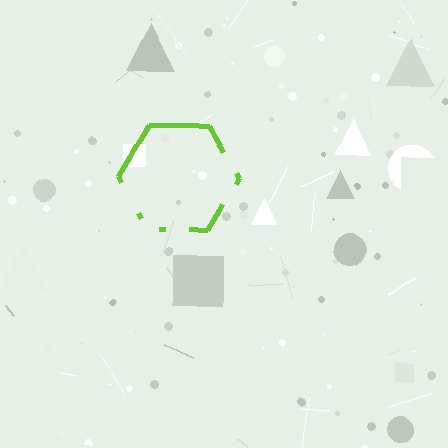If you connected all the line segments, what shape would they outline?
They would outline a hexagon.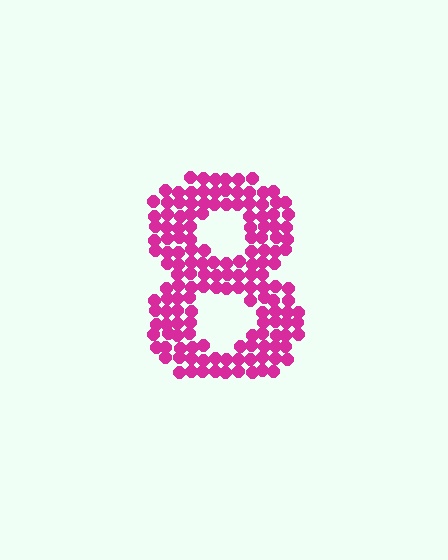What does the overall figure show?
The overall figure shows the digit 8.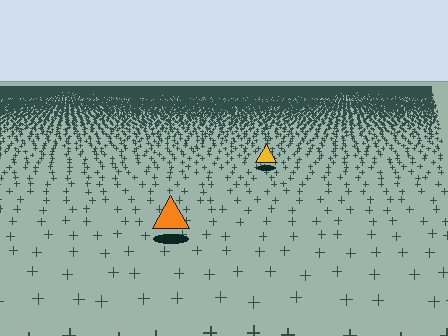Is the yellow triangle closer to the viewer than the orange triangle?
No. The orange triangle is closer — you can tell from the texture gradient: the ground texture is coarser near it.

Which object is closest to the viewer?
The orange triangle is closest. The texture marks near it are larger and more spread out.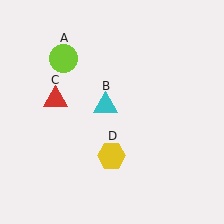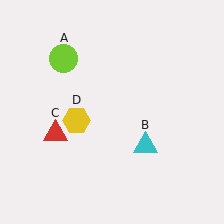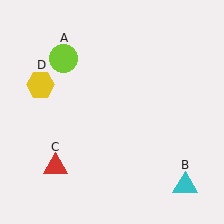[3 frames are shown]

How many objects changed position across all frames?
3 objects changed position: cyan triangle (object B), red triangle (object C), yellow hexagon (object D).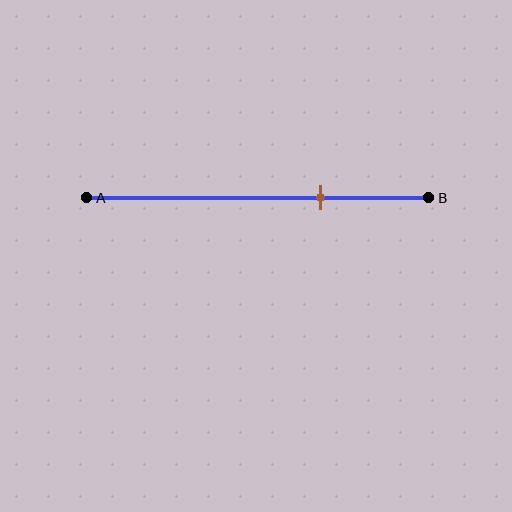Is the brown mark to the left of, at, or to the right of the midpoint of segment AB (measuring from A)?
The brown mark is to the right of the midpoint of segment AB.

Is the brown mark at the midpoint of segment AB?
No, the mark is at about 70% from A, not at the 50% midpoint.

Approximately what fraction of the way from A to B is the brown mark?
The brown mark is approximately 70% of the way from A to B.